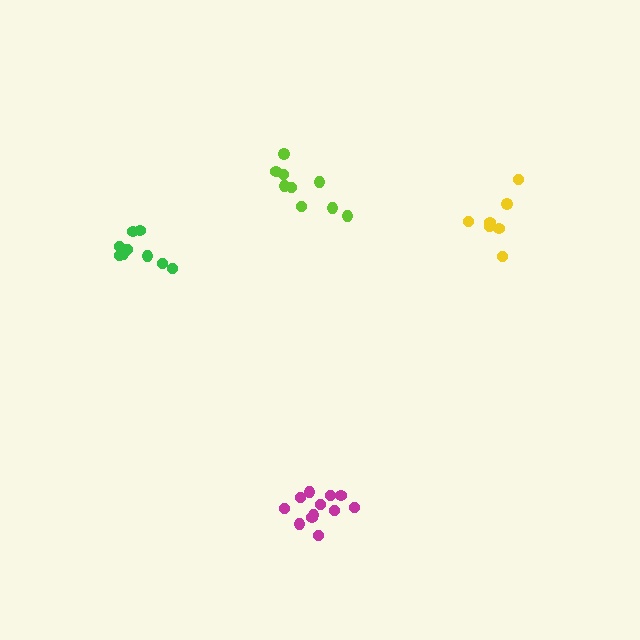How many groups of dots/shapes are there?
There are 4 groups.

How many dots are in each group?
Group 1: 7 dots, Group 2: 9 dots, Group 3: 12 dots, Group 4: 9 dots (37 total).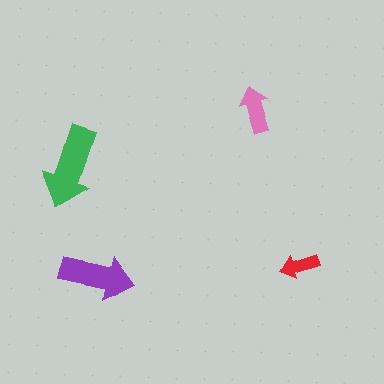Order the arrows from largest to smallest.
the green one, the purple one, the pink one, the red one.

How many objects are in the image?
There are 4 objects in the image.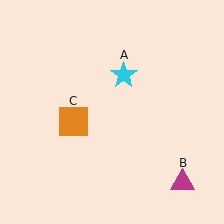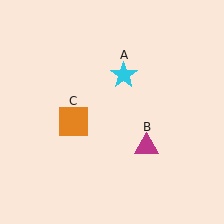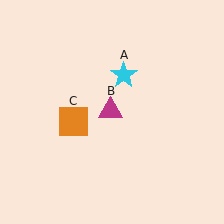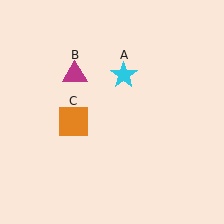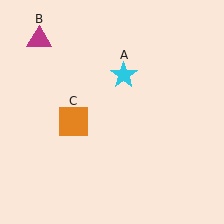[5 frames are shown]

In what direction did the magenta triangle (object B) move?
The magenta triangle (object B) moved up and to the left.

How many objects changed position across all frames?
1 object changed position: magenta triangle (object B).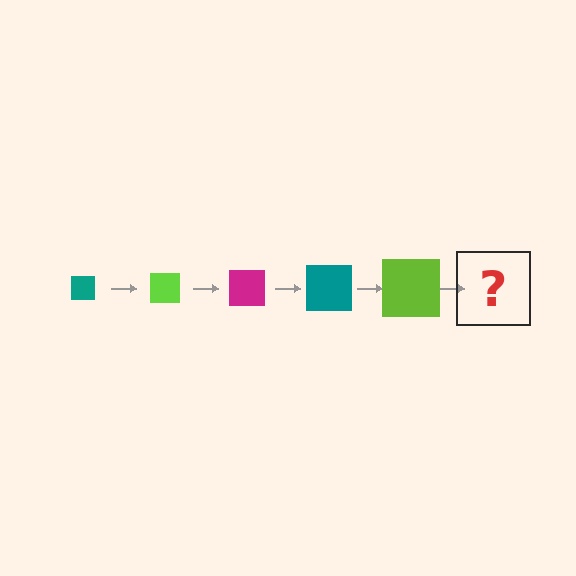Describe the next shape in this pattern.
It should be a magenta square, larger than the previous one.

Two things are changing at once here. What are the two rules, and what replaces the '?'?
The two rules are that the square grows larger each step and the color cycles through teal, lime, and magenta. The '?' should be a magenta square, larger than the previous one.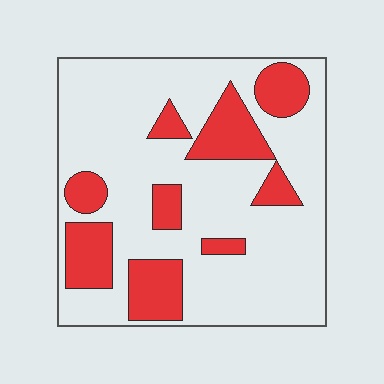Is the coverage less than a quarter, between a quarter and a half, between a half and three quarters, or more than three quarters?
Between a quarter and a half.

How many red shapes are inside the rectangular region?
9.